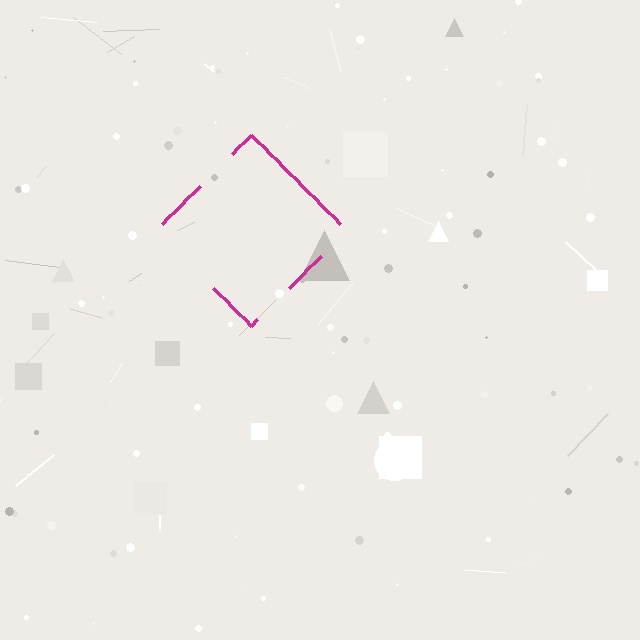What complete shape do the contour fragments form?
The contour fragments form a diamond.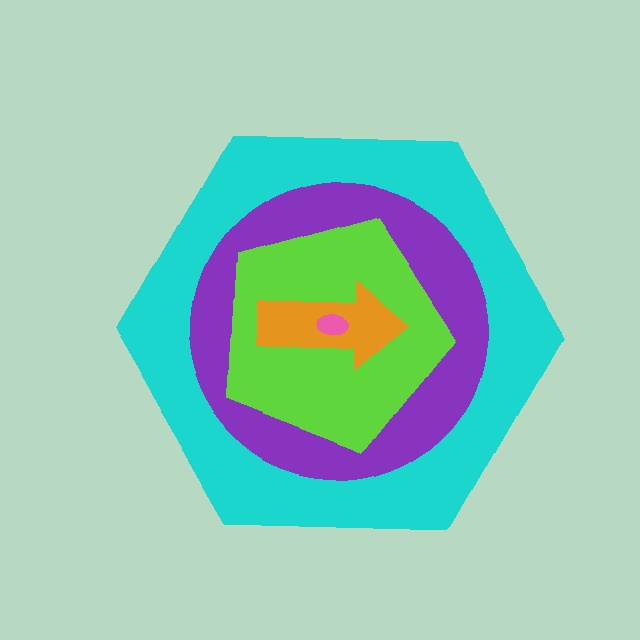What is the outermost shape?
The cyan hexagon.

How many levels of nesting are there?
5.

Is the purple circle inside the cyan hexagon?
Yes.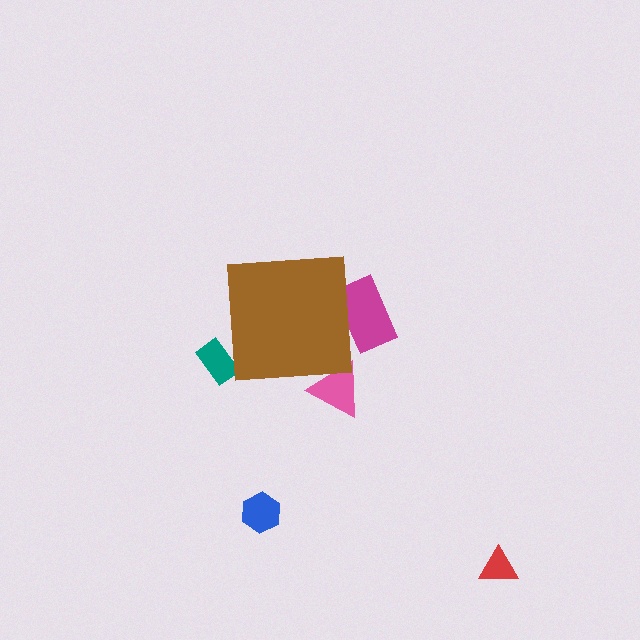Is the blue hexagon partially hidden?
No, the blue hexagon is fully visible.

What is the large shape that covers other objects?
A brown square.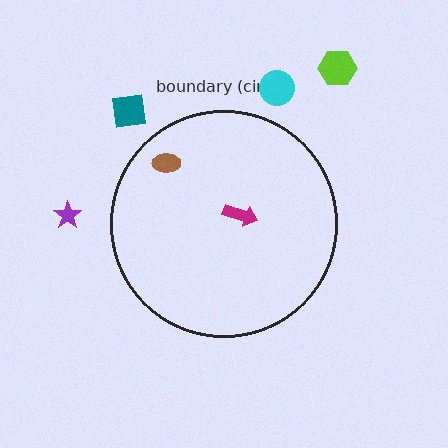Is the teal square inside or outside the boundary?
Outside.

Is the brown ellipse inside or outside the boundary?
Inside.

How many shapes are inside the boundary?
2 inside, 4 outside.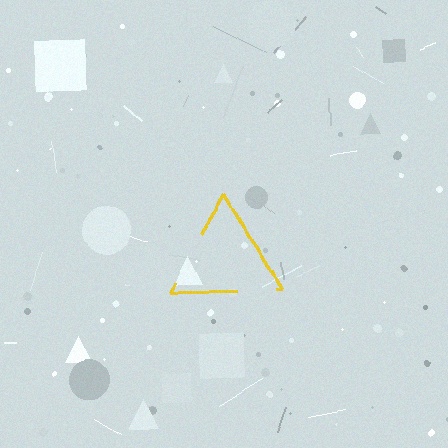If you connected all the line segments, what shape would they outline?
They would outline a triangle.